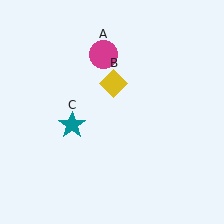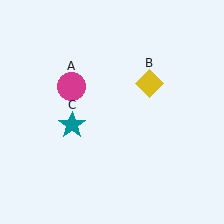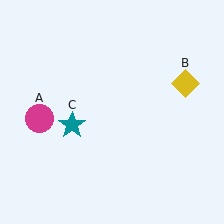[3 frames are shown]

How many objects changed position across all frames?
2 objects changed position: magenta circle (object A), yellow diamond (object B).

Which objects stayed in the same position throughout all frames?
Teal star (object C) remained stationary.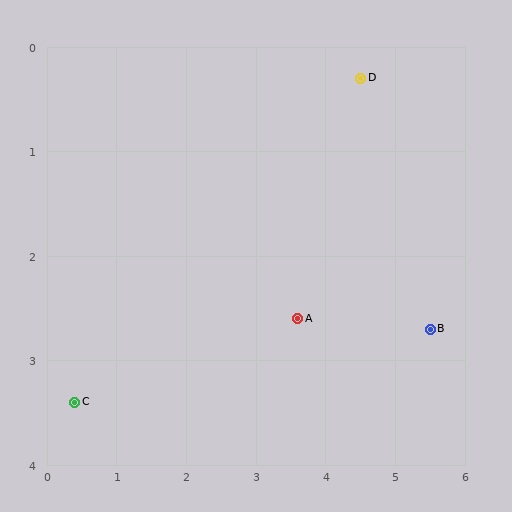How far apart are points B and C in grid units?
Points B and C are about 5.1 grid units apart.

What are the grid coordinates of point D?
Point D is at approximately (4.5, 0.3).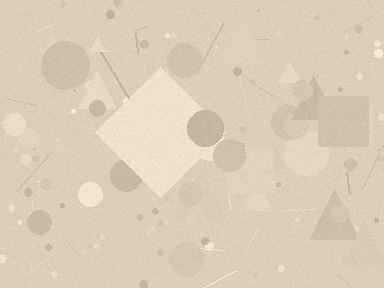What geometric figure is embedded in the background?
A diamond is embedded in the background.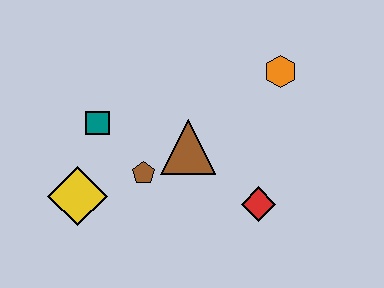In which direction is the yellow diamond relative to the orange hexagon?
The yellow diamond is to the left of the orange hexagon.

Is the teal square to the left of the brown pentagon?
Yes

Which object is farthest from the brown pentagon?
The orange hexagon is farthest from the brown pentagon.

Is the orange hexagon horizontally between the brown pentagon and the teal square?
No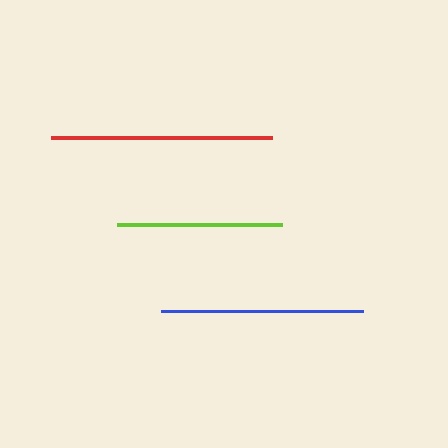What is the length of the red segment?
The red segment is approximately 222 pixels long.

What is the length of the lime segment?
The lime segment is approximately 165 pixels long.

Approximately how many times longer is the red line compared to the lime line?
The red line is approximately 1.3 times the length of the lime line.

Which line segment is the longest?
The red line is the longest at approximately 222 pixels.